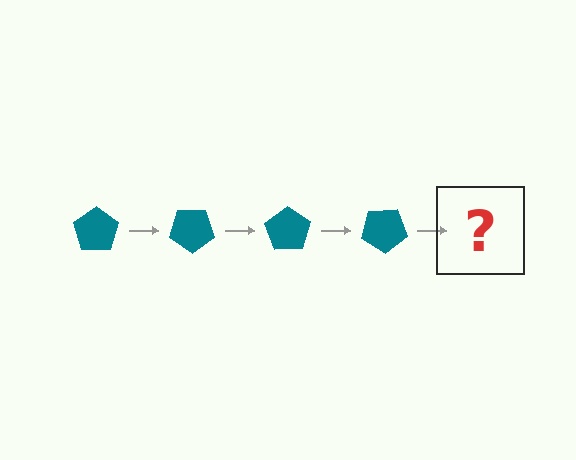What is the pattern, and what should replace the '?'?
The pattern is that the pentagon rotates 35 degrees each step. The '?' should be a teal pentagon rotated 140 degrees.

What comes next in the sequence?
The next element should be a teal pentagon rotated 140 degrees.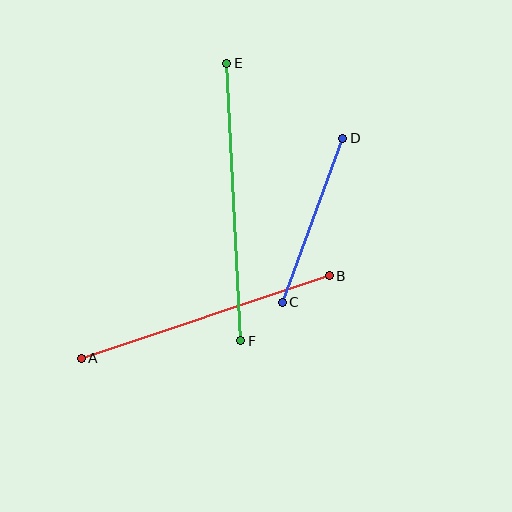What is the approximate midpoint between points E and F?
The midpoint is at approximately (234, 202) pixels.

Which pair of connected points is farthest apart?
Points E and F are farthest apart.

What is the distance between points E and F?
The distance is approximately 278 pixels.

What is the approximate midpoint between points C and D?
The midpoint is at approximately (313, 220) pixels.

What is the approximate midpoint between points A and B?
The midpoint is at approximately (205, 317) pixels.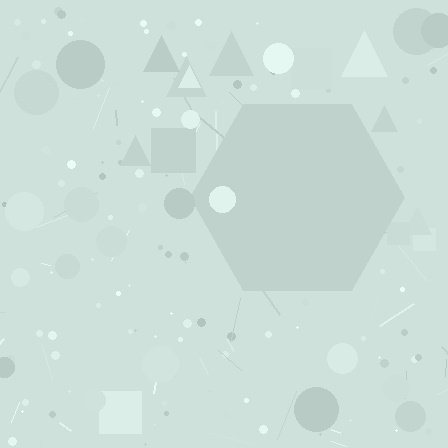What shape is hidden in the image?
A hexagon is hidden in the image.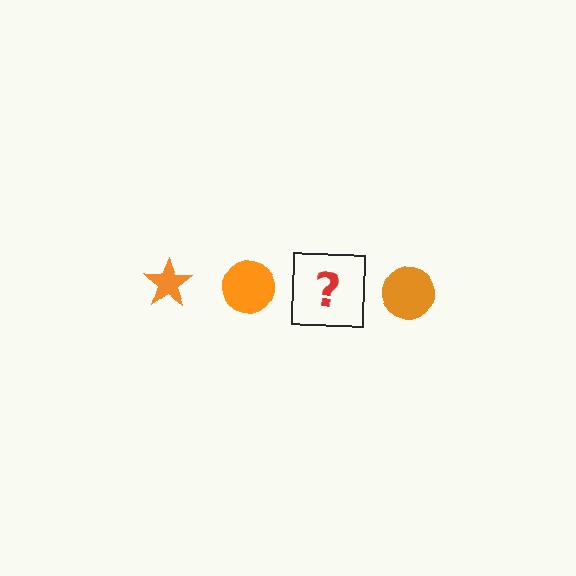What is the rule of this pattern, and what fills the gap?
The rule is that the pattern cycles through star, circle shapes in orange. The gap should be filled with an orange star.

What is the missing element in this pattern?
The missing element is an orange star.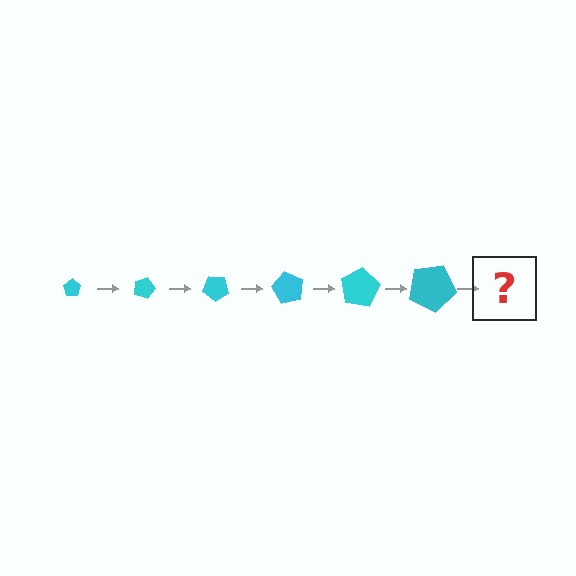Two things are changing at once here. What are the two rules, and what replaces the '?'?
The two rules are that the pentagon grows larger each step and it rotates 20 degrees each step. The '?' should be a pentagon, larger than the previous one and rotated 120 degrees from the start.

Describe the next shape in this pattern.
It should be a pentagon, larger than the previous one and rotated 120 degrees from the start.